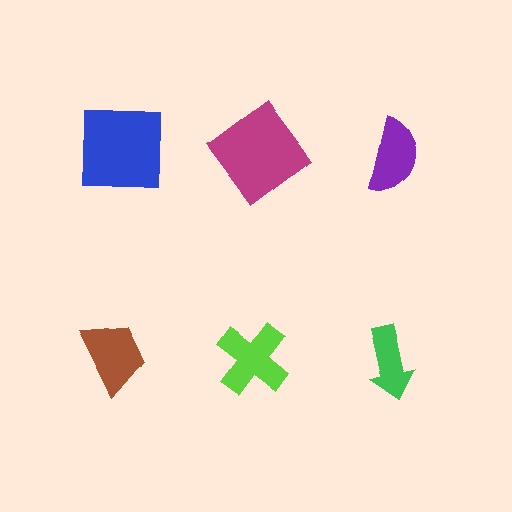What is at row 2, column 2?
A lime cross.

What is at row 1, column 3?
A purple semicircle.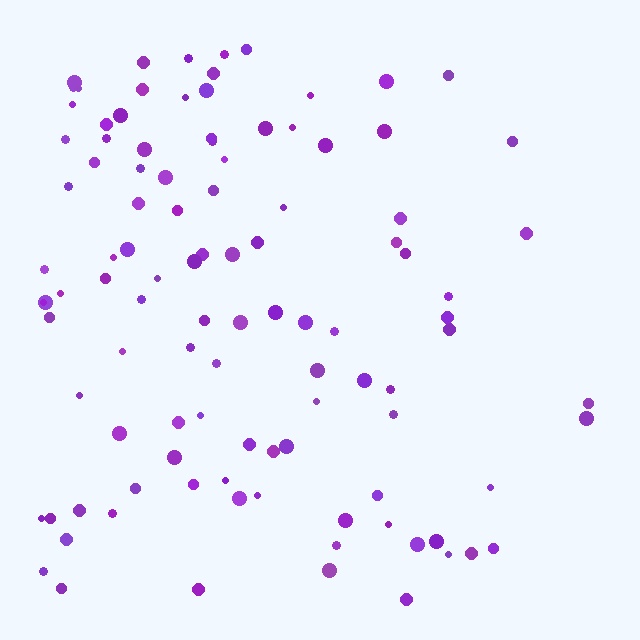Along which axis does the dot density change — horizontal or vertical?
Horizontal.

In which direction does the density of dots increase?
From right to left, with the left side densest.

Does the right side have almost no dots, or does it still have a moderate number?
Still a moderate number, just noticeably fewer than the left.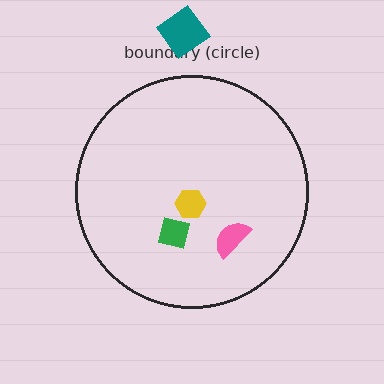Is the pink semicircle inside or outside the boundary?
Inside.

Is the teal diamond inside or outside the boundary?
Outside.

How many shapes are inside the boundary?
3 inside, 1 outside.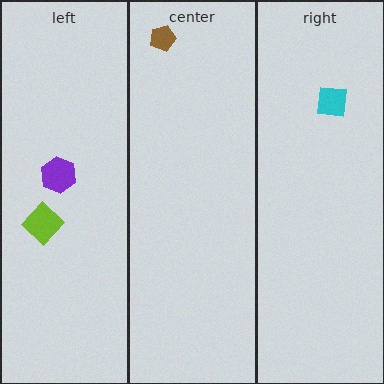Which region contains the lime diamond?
The left region.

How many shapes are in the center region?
1.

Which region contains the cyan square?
The right region.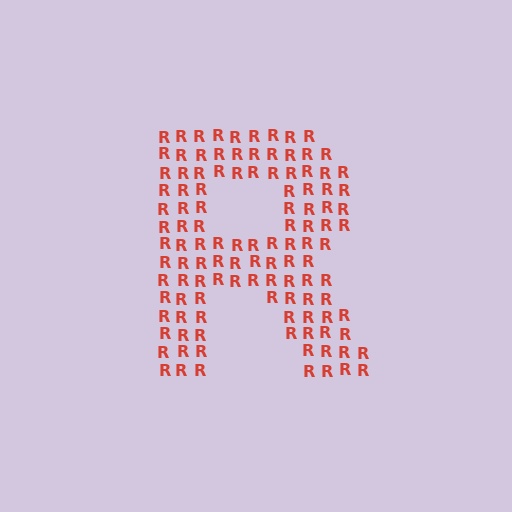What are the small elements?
The small elements are letter R's.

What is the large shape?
The large shape is the letter R.